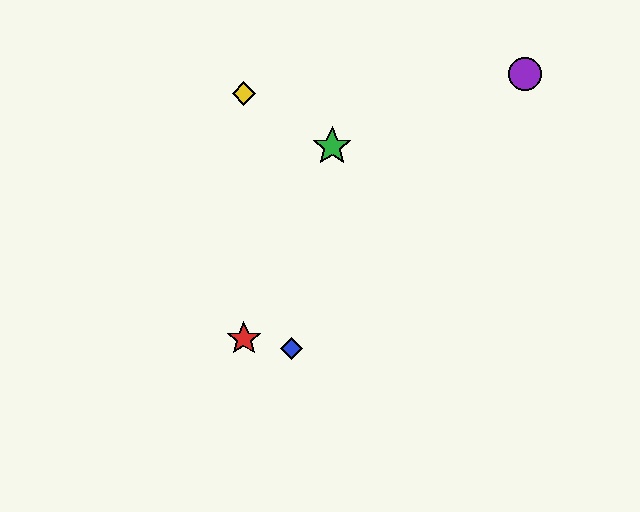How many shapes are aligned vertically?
2 shapes (the red star, the yellow diamond) are aligned vertically.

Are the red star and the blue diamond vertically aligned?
No, the red star is at x≈244 and the blue diamond is at x≈292.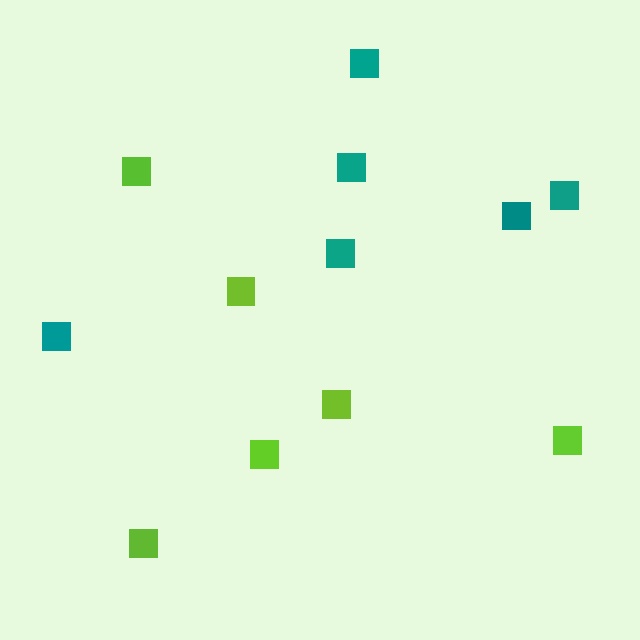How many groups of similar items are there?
There are 2 groups: one group of teal squares (6) and one group of lime squares (6).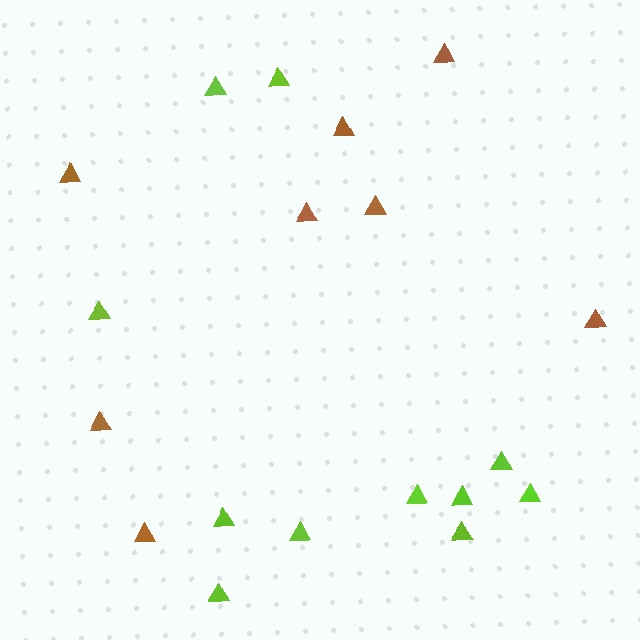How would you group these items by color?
There are 2 groups: one group of lime triangles (11) and one group of brown triangles (8).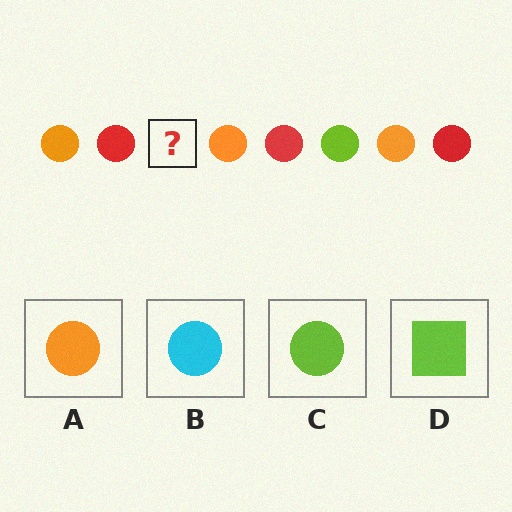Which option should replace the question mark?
Option C.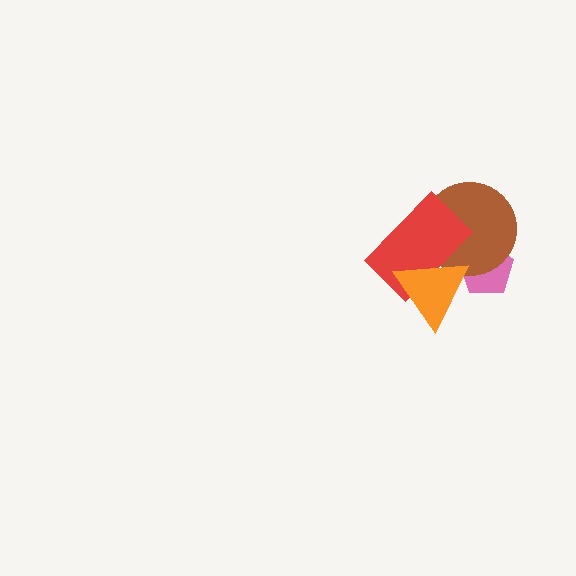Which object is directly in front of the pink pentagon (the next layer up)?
The brown circle is directly in front of the pink pentagon.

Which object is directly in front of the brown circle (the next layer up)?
The red rectangle is directly in front of the brown circle.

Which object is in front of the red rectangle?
The orange triangle is in front of the red rectangle.